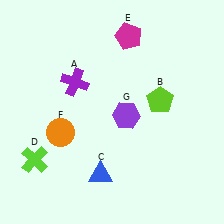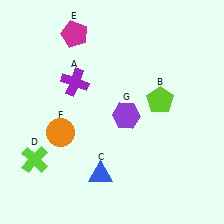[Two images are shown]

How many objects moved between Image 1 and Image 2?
1 object moved between the two images.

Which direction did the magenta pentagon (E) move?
The magenta pentagon (E) moved left.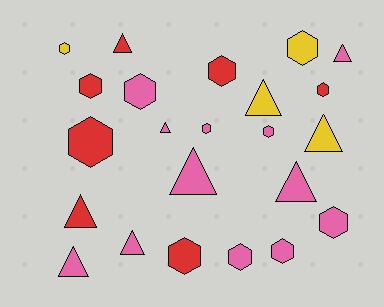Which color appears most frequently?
Pink, with 12 objects.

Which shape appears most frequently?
Hexagon, with 13 objects.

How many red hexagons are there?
There are 5 red hexagons.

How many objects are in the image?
There are 23 objects.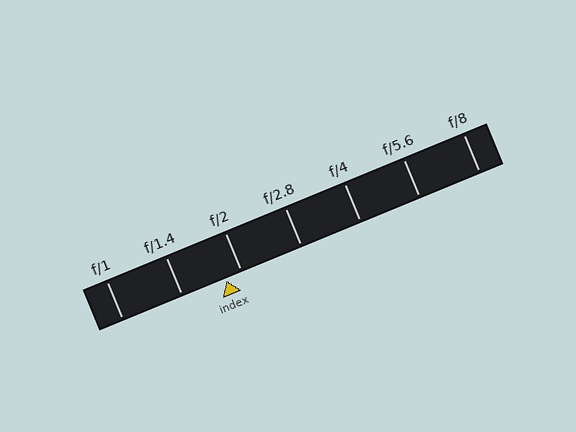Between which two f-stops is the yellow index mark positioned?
The index mark is between f/1.4 and f/2.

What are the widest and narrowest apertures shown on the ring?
The widest aperture shown is f/1 and the narrowest is f/8.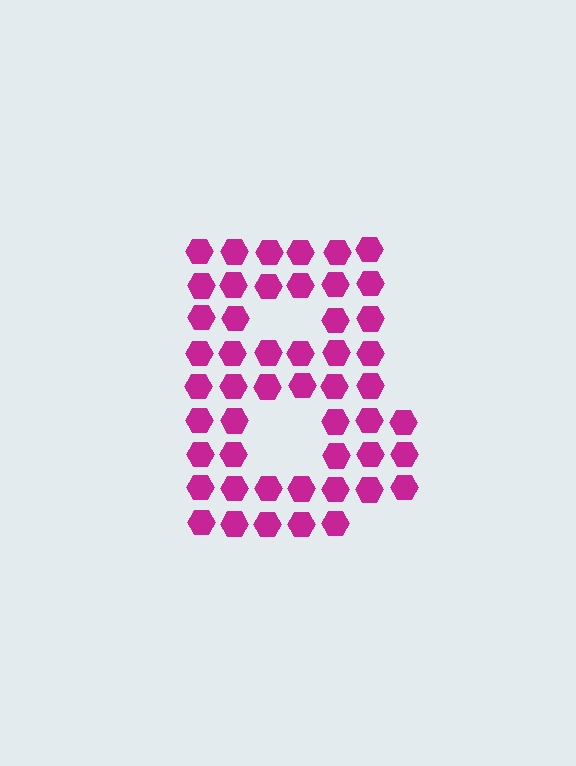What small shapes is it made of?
It is made of small hexagons.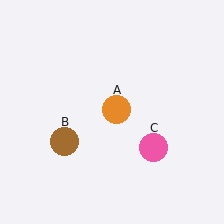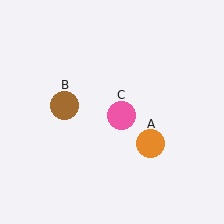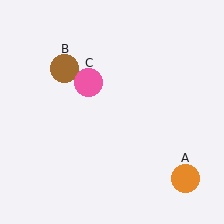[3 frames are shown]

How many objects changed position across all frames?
3 objects changed position: orange circle (object A), brown circle (object B), pink circle (object C).